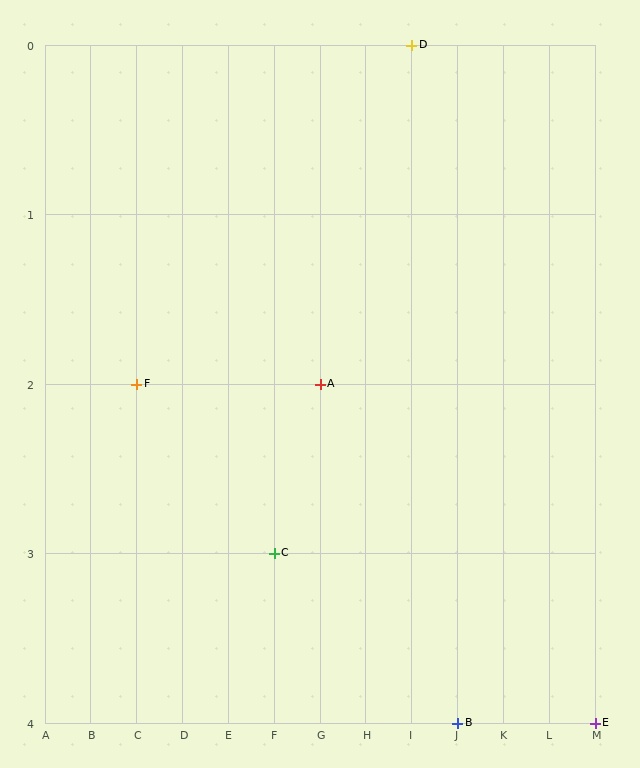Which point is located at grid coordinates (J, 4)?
Point B is at (J, 4).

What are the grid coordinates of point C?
Point C is at grid coordinates (F, 3).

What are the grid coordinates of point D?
Point D is at grid coordinates (I, 0).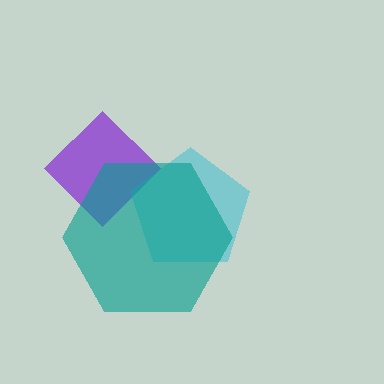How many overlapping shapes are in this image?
There are 3 overlapping shapes in the image.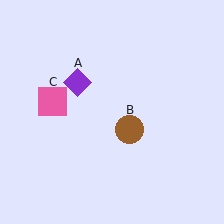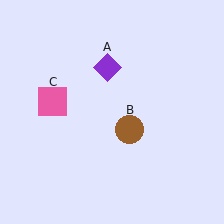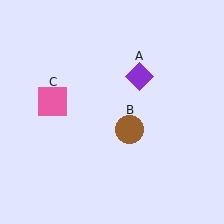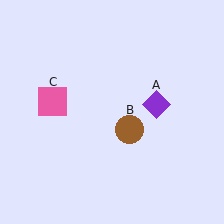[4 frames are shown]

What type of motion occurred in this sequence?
The purple diamond (object A) rotated clockwise around the center of the scene.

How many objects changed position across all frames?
1 object changed position: purple diamond (object A).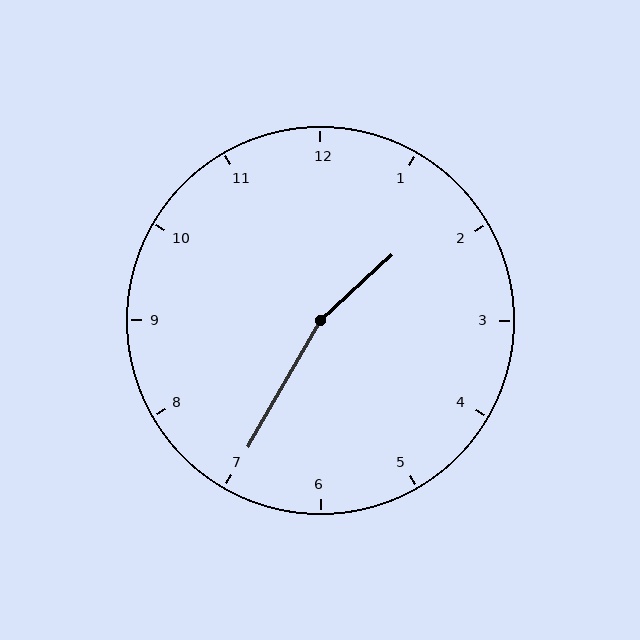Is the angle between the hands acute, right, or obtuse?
It is obtuse.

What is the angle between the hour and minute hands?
Approximately 162 degrees.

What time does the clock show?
1:35.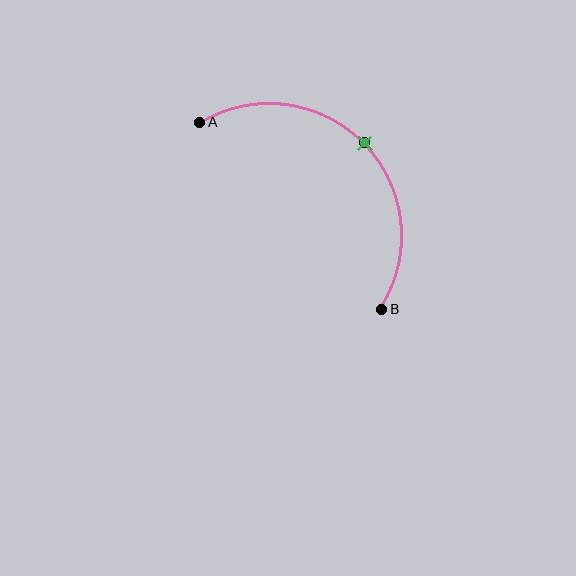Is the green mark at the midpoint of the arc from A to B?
Yes. The green mark lies on the arc at equal arc-length from both A and B — it is the arc midpoint.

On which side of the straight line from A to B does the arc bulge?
The arc bulges above and to the right of the straight line connecting A and B.